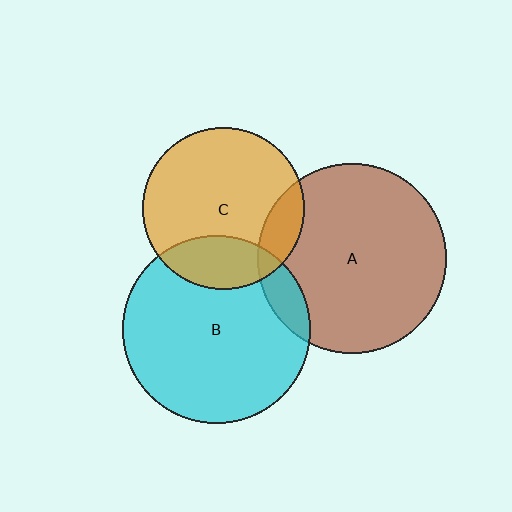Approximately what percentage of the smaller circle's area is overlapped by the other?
Approximately 15%.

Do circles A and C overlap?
Yes.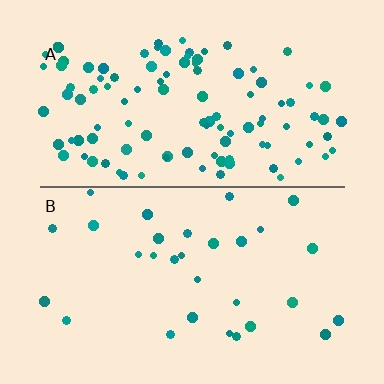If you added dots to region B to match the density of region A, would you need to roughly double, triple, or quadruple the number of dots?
Approximately quadruple.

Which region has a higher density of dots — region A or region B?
A (the top).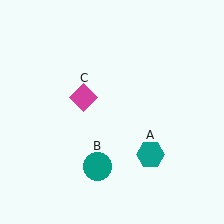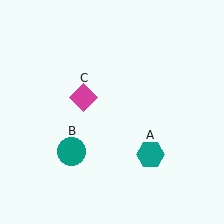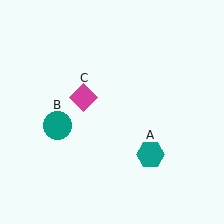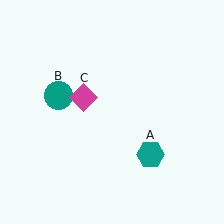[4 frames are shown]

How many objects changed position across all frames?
1 object changed position: teal circle (object B).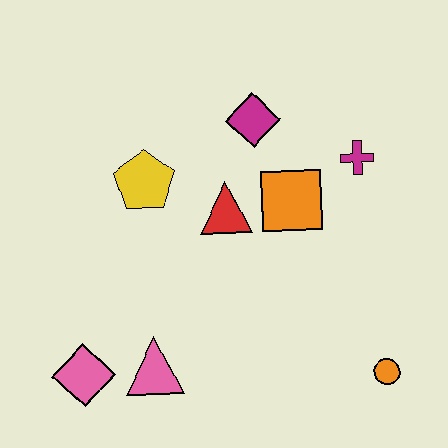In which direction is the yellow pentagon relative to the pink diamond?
The yellow pentagon is above the pink diamond.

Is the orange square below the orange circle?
No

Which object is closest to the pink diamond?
The pink triangle is closest to the pink diamond.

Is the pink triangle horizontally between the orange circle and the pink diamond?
Yes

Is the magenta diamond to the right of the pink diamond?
Yes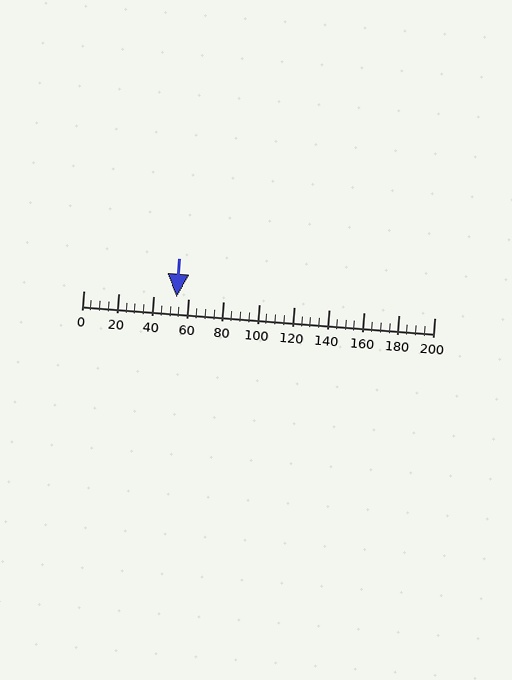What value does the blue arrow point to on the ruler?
The blue arrow points to approximately 53.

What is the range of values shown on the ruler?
The ruler shows values from 0 to 200.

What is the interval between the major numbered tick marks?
The major tick marks are spaced 20 units apart.